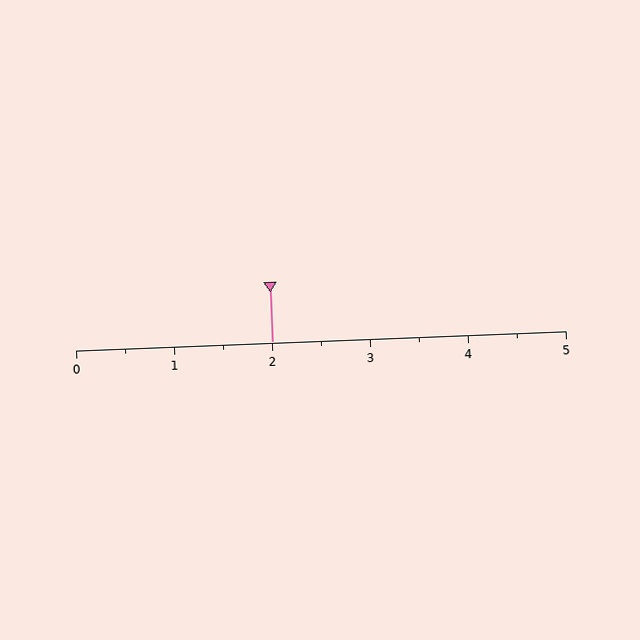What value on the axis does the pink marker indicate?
The marker indicates approximately 2.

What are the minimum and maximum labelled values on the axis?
The axis runs from 0 to 5.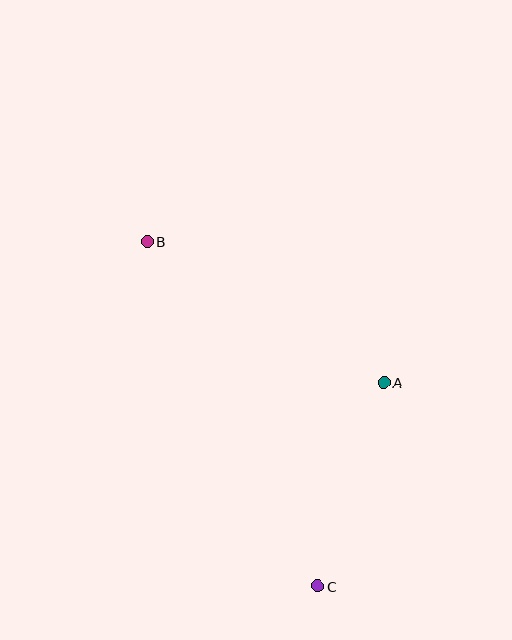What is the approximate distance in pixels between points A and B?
The distance between A and B is approximately 275 pixels.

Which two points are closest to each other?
Points A and C are closest to each other.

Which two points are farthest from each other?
Points B and C are farthest from each other.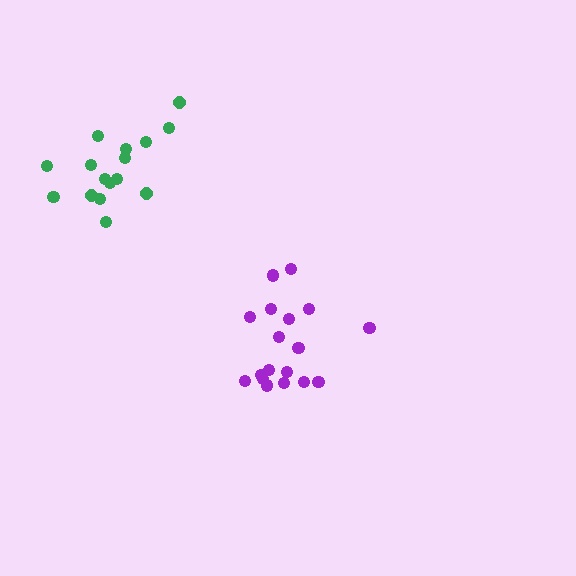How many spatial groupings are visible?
There are 2 spatial groupings.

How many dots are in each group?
Group 1: 16 dots, Group 2: 18 dots (34 total).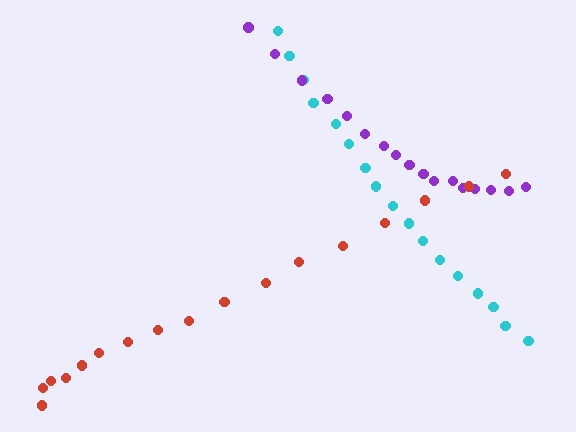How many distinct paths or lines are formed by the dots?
There are 3 distinct paths.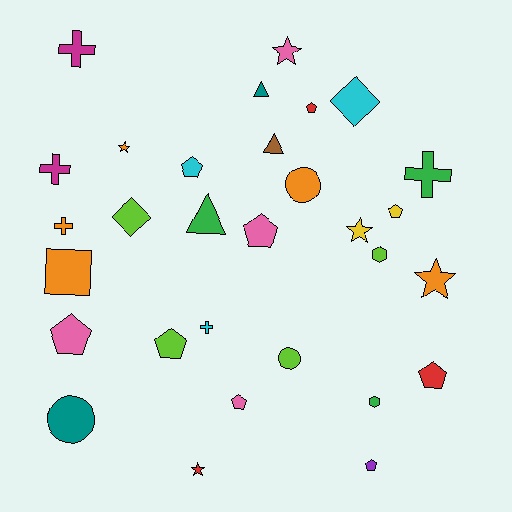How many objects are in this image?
There are 30 objects.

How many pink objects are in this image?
There are 4 pink objects.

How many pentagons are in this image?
There are 9 pentagons.